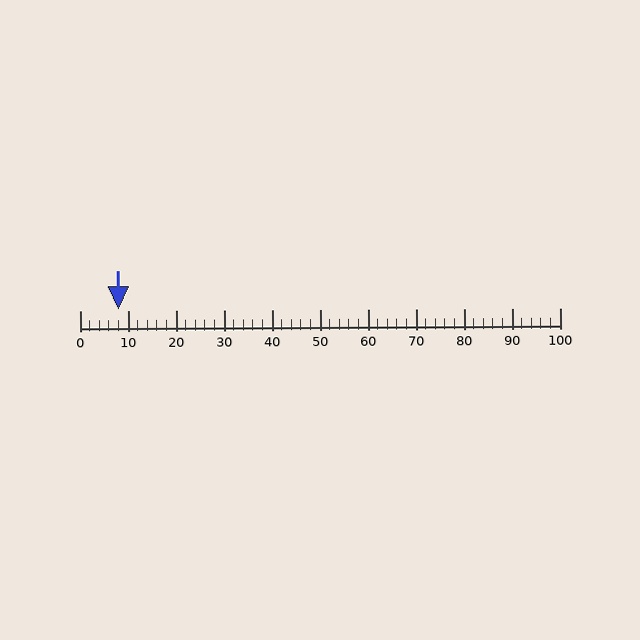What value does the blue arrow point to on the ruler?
The blue arrow points to approximately 8.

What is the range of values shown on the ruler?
The ruler shows values from 0 to 100.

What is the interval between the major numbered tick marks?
The major tick marks are spaced 10 units apart.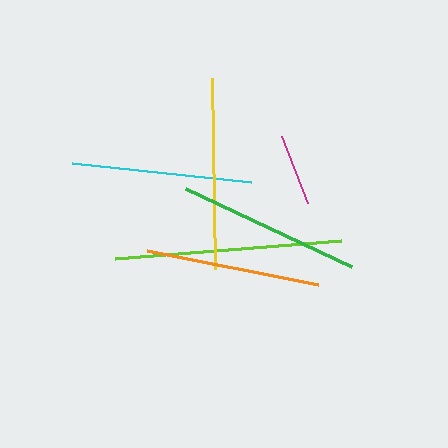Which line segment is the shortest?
The magenta line is the shortest at approximately 72 pixels.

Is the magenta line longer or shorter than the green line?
The green line is longer than the magenta line.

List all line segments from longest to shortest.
From longest to shortest: lime, yellow, green, cyan, orange, magenta.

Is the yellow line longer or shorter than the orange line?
The yellow line is longer than the orange line.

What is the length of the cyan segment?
The cyan segment is approximately 180 pixels long.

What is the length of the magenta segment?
The magenta segment is approximately 72 pixels long.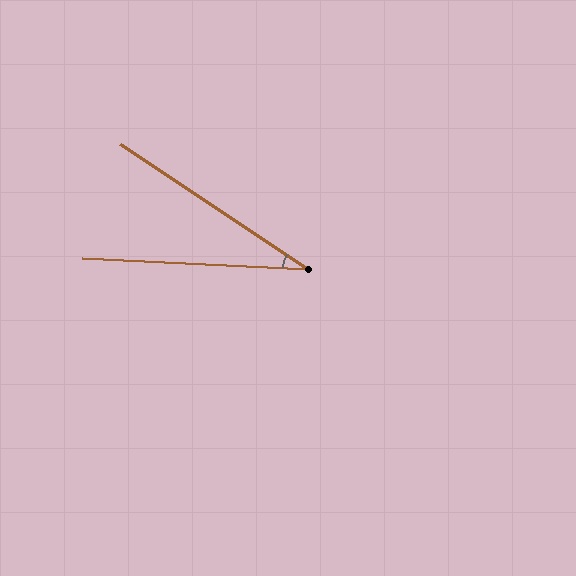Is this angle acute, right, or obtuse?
It is acute.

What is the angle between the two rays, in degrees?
Approximately 31 degrees.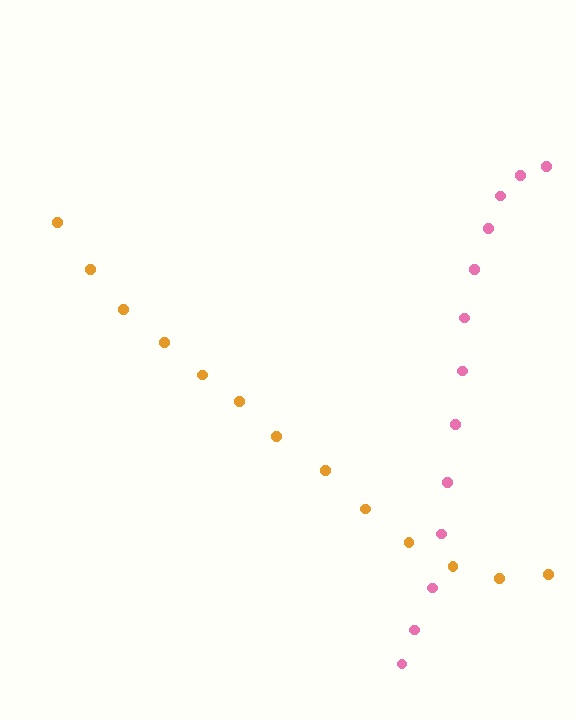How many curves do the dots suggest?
There are 2 distinct paths.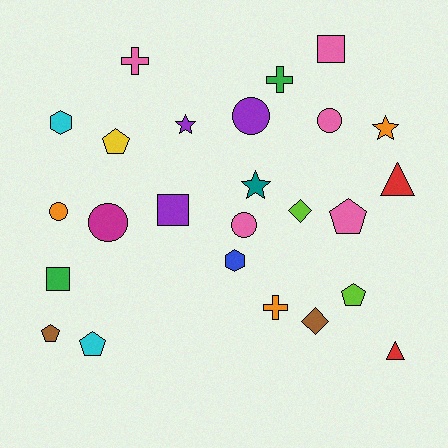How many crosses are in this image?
There are 3 crosses.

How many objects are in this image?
There are 25 objects.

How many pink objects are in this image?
There are 5 pink objects.